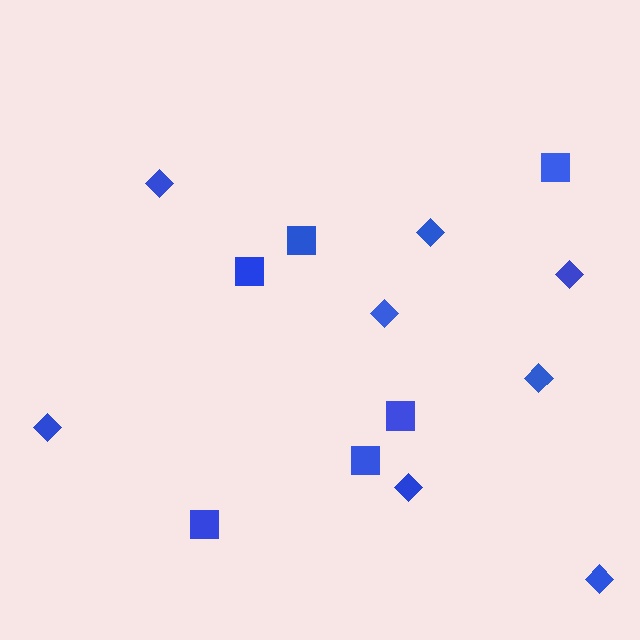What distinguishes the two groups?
There are 2 groups: one group of squares (6) and one group of diamonds (8).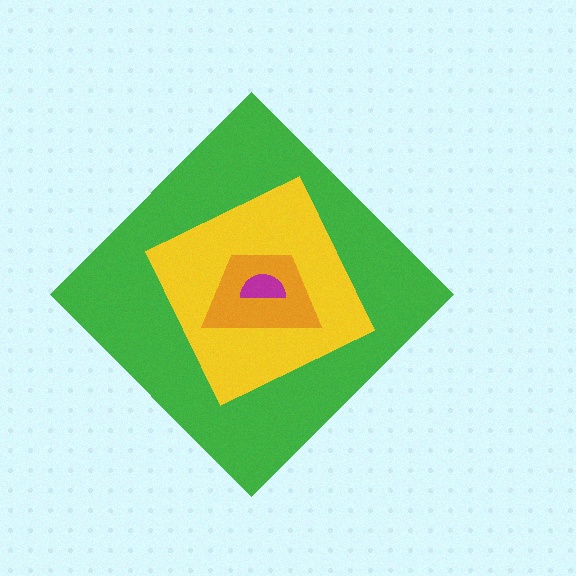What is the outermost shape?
The green diamond.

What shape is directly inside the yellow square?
The orange trapezoid.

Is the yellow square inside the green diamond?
Yes.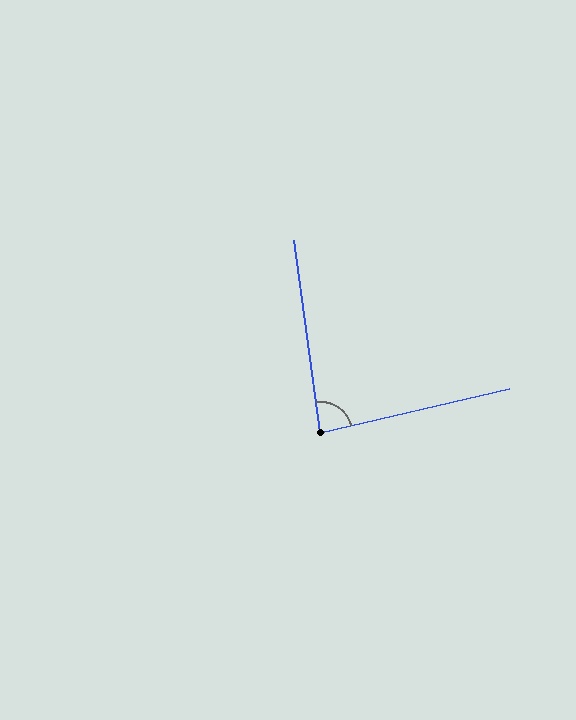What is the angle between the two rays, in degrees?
Approximately 85 degrees.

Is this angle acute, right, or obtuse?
It is acute.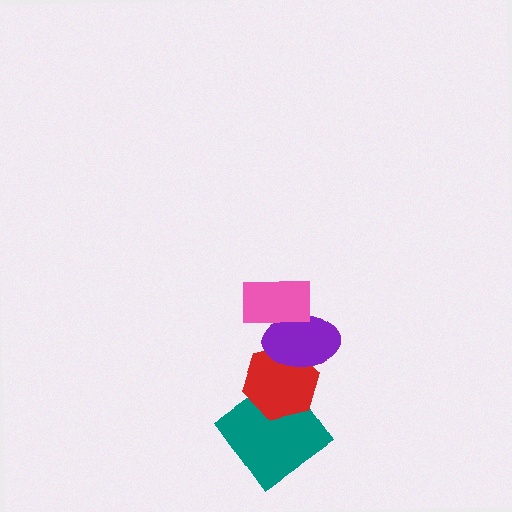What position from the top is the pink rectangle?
The pink rectangle is 1st from the top.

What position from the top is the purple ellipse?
The purple ellipse is 2nd from the top.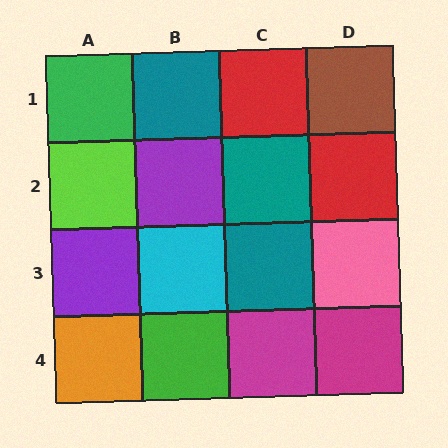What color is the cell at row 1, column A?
Green.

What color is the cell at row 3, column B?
Cyan.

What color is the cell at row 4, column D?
Magenta.